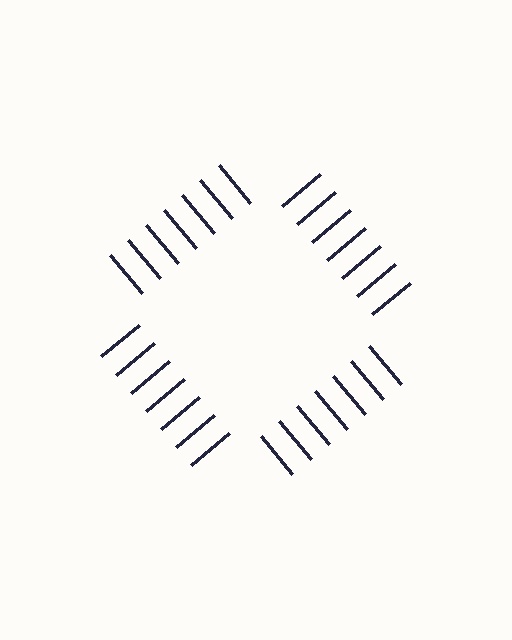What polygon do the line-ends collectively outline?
An illusory square — the line segments terminate on its edges but no continuous stroke is drawn.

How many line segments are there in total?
28 — 7 along each of the 4 edges.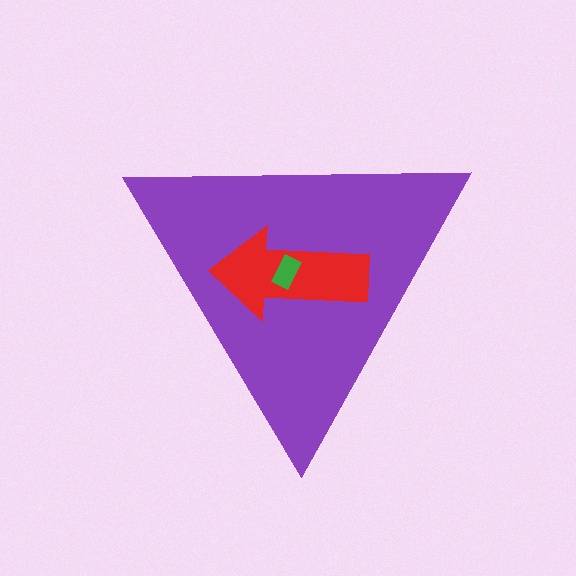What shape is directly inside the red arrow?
The green rectangle.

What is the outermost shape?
The purple triangle.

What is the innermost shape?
The green rectangle.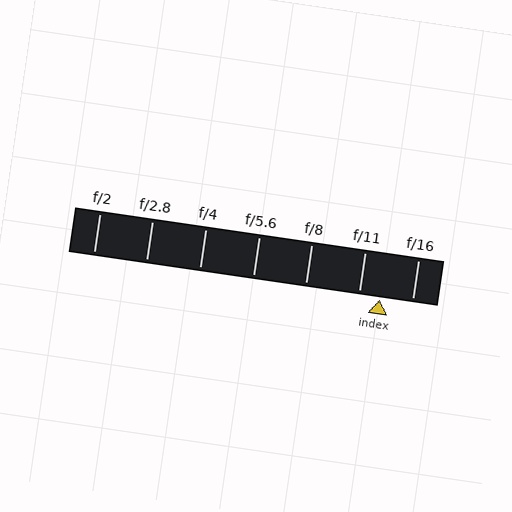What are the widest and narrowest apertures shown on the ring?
The widest aperture shown is f/2 and the narrowest is f/16.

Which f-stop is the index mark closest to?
The index mark is closest to f/11.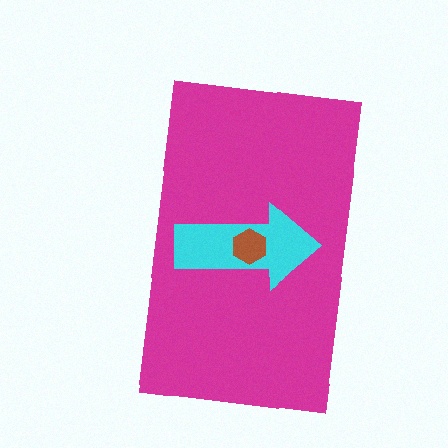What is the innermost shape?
The brown hexagon.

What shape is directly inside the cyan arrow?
The brown hexagon.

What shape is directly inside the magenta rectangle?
The cyan arrow.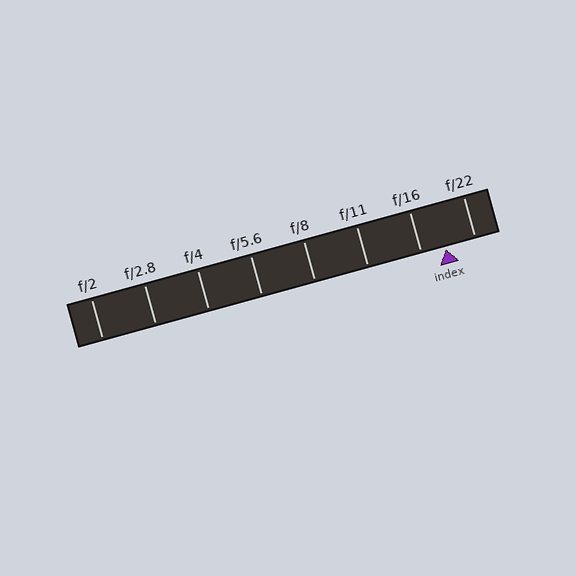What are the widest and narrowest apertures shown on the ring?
The widest aperture shown is f/2 and the narrowest is f/22.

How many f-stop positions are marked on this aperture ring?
There are 8 f-stop positions marked.